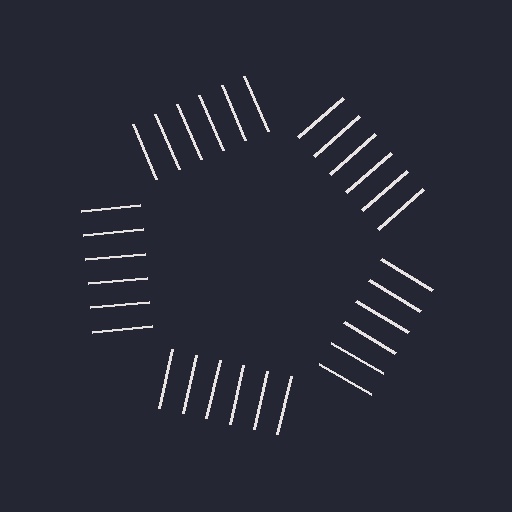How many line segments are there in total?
30 — 6 along each of the 5 edges.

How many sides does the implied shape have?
5 sides — the line-ends trace a pentagon.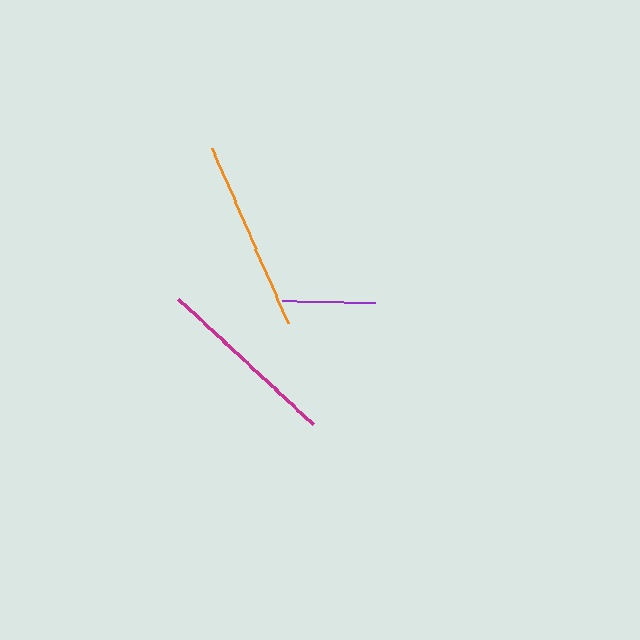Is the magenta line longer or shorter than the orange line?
The orange line is longer than the magenta line.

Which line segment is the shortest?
The purple line is the shortest at approximately 93 pixels.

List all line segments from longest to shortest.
From longest to shortest: orange, magenta, purple.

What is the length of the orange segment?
The orange segment is approximately 191 pixels long.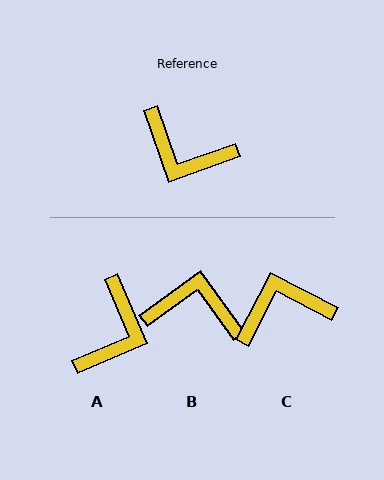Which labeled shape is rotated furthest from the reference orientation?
B, about 163 degrees away.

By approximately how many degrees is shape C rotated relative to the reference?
Approximately 137 degrees clockwise.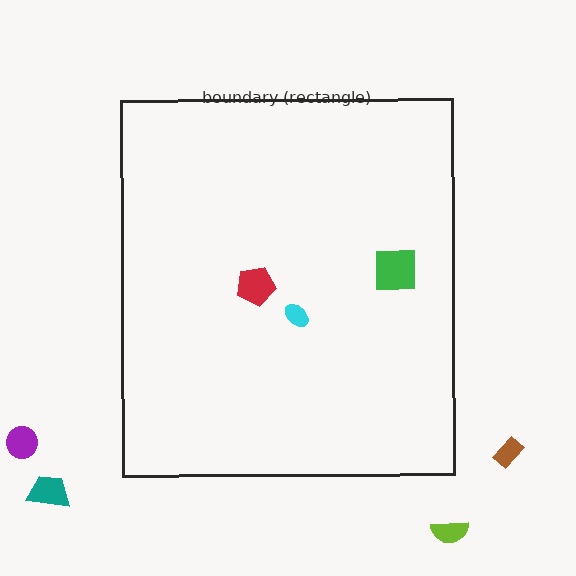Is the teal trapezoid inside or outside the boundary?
Outside.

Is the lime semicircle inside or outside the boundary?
Outside.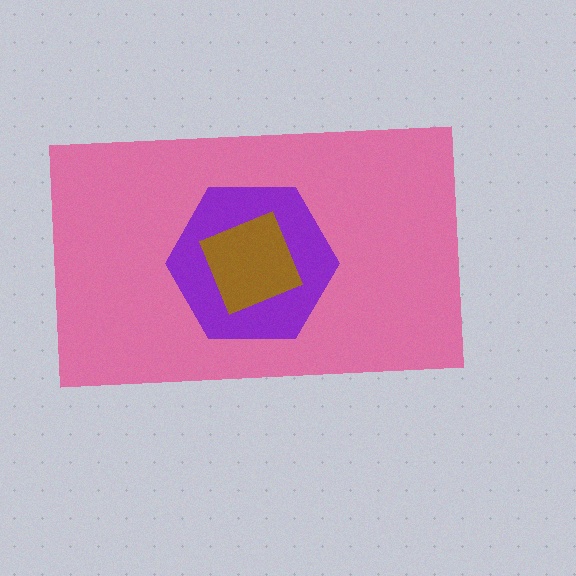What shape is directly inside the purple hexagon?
The brown square.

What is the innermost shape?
The brown square.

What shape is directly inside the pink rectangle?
The purple hexagon.